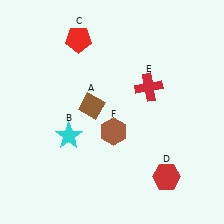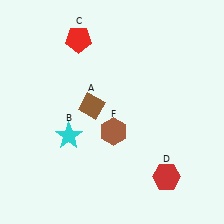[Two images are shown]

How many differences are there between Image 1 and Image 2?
There is 1 difference between the two images.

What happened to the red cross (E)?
The red cross (E) was removed in Image 2. It was in the top-right area of Image 1.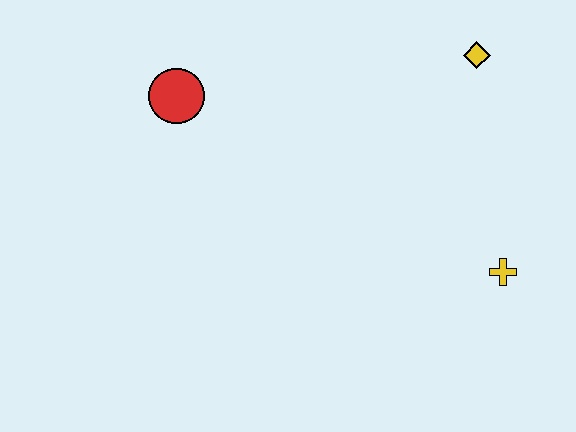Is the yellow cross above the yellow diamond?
No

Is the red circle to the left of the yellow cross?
Yes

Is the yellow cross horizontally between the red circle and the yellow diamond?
No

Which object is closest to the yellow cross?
The yellow diamond is closest to the yellow cross.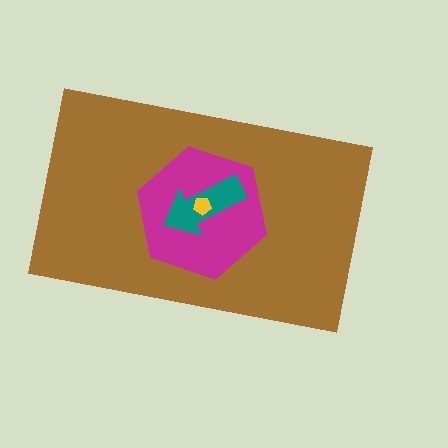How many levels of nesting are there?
4.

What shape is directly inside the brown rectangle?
The magenta hexagon.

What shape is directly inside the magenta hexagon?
The teal arrow.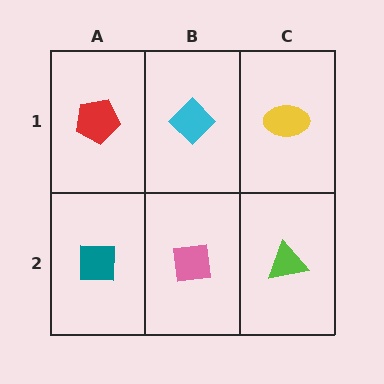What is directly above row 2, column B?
A cyan diamond.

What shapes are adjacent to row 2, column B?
A cyan diamond (row 1, column B), a teal square (row 2, column A), a lime triangle (row 2, column C).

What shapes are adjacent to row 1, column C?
A lime triangle (row 2, column C), a cyan diamond (row 1, column B).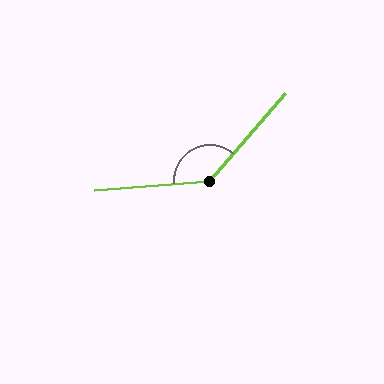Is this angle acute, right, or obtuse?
It is obtuse.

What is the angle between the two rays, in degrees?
Approximately 136 degrees.